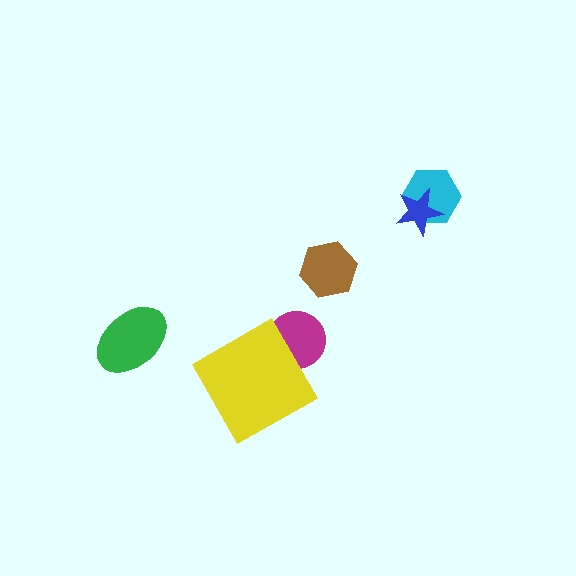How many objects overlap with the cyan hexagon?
1 object overlaps with the cyan hexagon.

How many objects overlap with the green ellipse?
0 objects overlap with the green ellipse.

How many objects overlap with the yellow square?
1 object overlaps with the yellow square.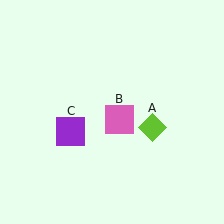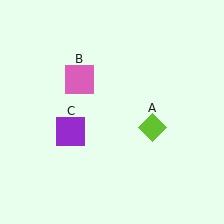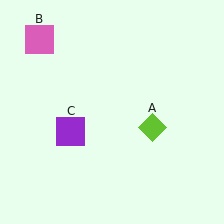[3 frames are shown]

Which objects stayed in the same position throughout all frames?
Lime diamond (object A) and purple square (object C) remained stationary.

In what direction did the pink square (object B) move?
The pink square (object B) moved up and to the left.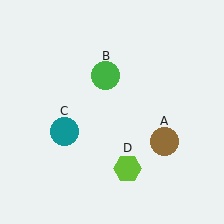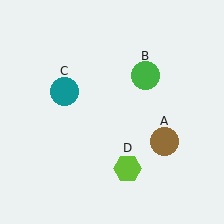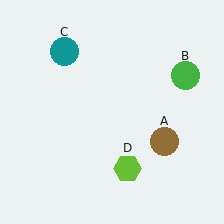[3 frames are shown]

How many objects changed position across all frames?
2 objects changed position: green circle (object B), teal circle (object C).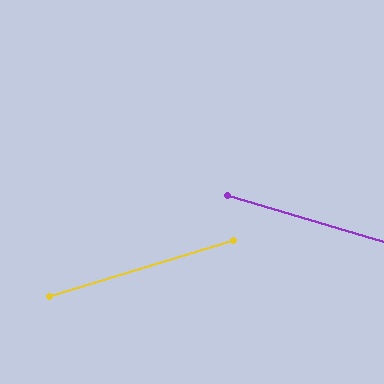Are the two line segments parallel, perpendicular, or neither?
Neither parallel nor perpendicular — they differ by about 34°.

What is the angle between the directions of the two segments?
Approximately 34 degrees.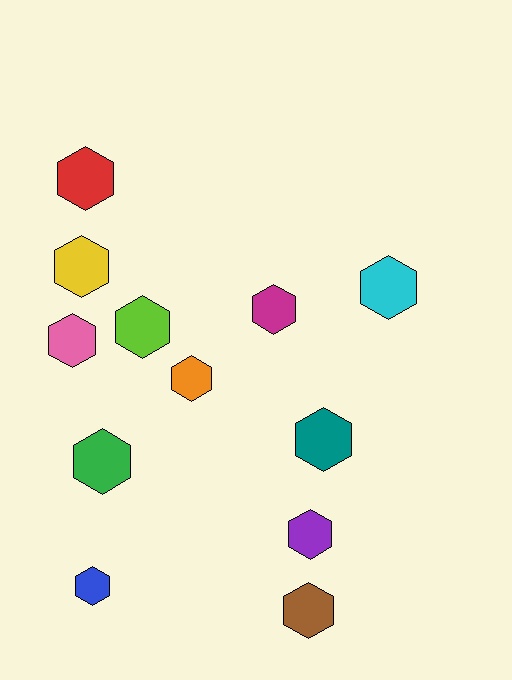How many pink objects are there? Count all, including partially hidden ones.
There is 1 pink object.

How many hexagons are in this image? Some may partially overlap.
There are 12 hexagons.